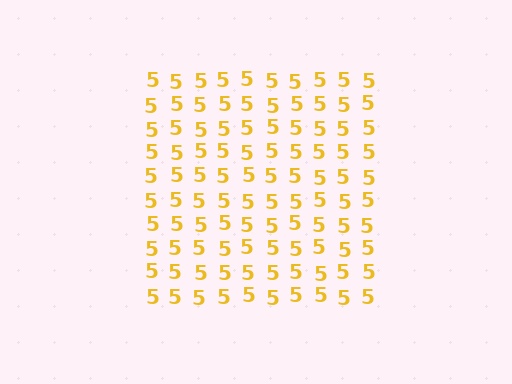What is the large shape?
The large shape is a square.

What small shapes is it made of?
It is made of small digit 5's.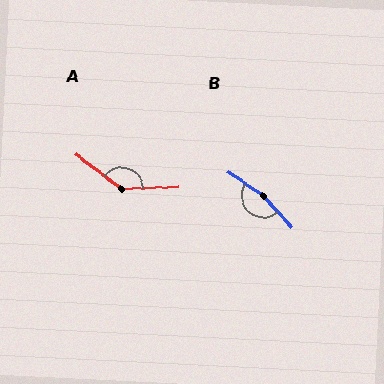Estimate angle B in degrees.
Approximately 166 degrees.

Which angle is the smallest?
A, at approximately 141 degrees.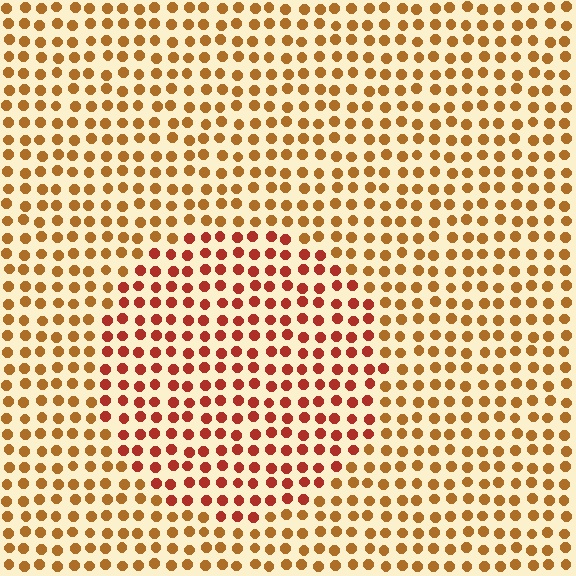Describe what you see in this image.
The image is filled with small brown elements in a uniform arrangement. A circle-shaped region is visible where the elements are tinted to a slightly different hue, forming a subtle color boundary.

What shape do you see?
I see a circle.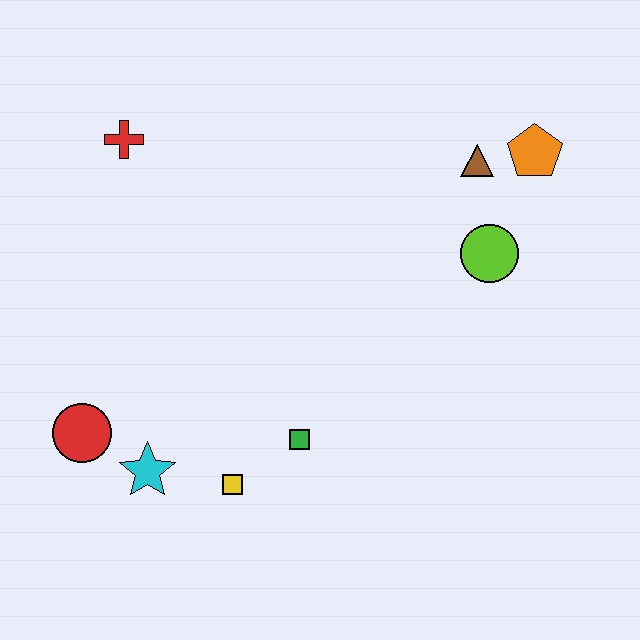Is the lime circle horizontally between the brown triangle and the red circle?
No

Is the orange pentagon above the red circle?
Yes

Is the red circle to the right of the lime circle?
No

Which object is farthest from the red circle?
The orange pentagon is farthest from the red circle.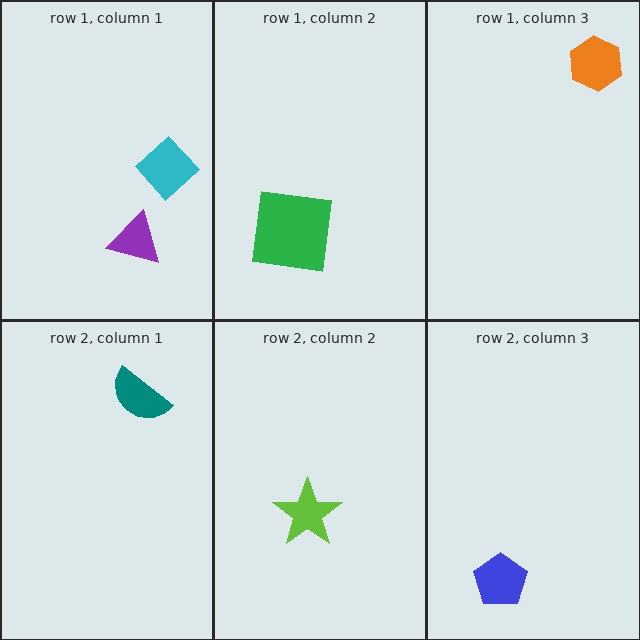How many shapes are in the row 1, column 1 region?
2.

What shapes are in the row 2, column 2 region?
The lime star.